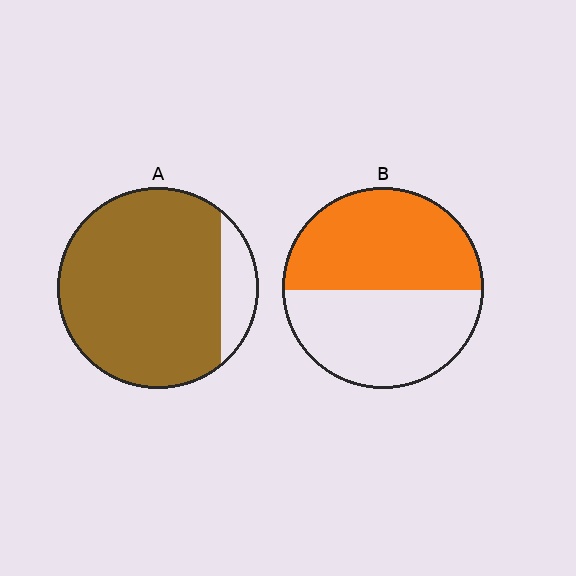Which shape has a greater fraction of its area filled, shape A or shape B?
Shape A.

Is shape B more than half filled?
Roughly half.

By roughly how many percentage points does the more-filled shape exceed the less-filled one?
By roughly 35 percentage points (A over B).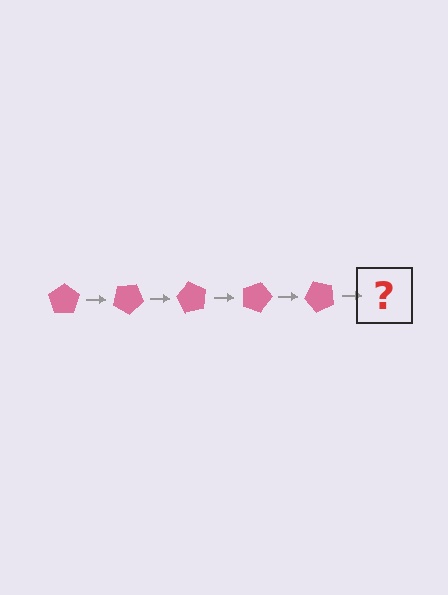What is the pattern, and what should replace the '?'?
The pattern is that the pentagon rotates 30 degrees each step. The '?' should be a pink pentagon rotated 150 degrees.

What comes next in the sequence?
The next element should be a pink pentagon rotated 150 degrees.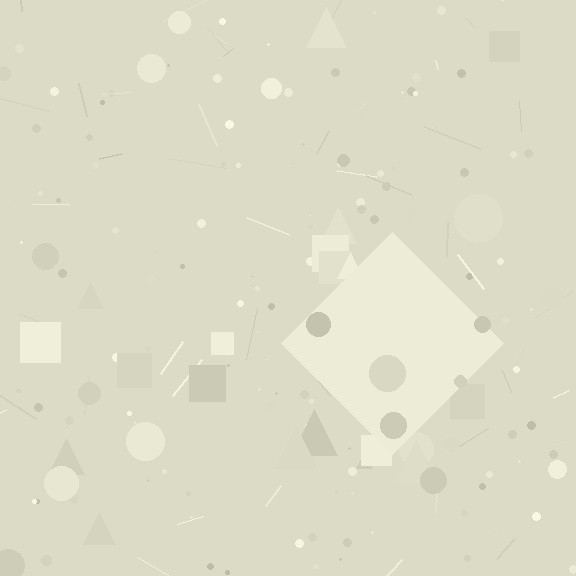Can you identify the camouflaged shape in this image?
The camouflaged shape is a diamond.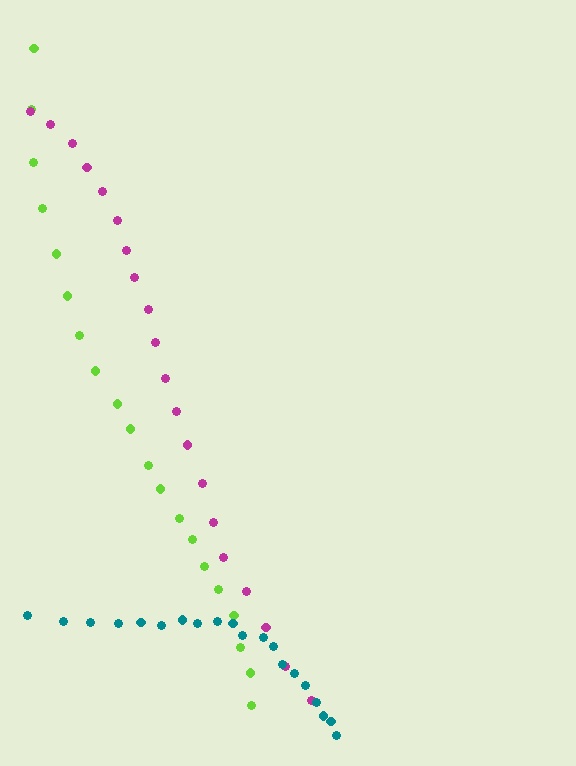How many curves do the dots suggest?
There are 3 distinct paths.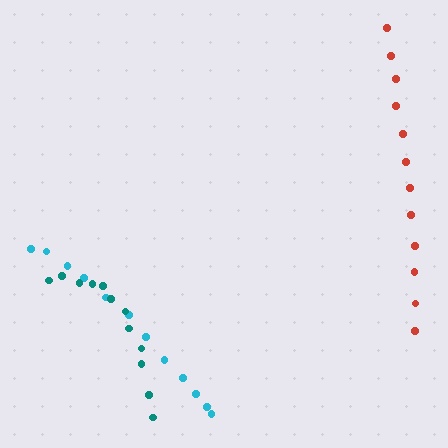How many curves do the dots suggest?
There are 3 distinct paths.